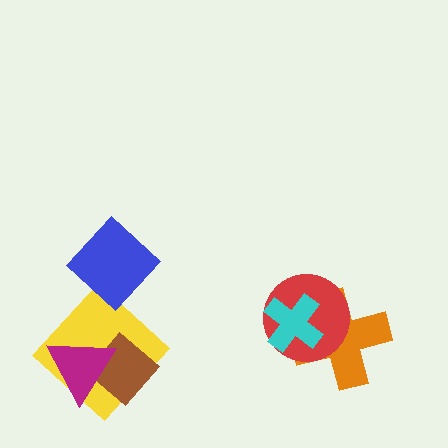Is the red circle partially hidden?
Yes, it is partially covered by another shape.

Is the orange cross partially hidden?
Yes, it is partially covered by another shape.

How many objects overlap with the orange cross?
2 objects overlap with the orange cross.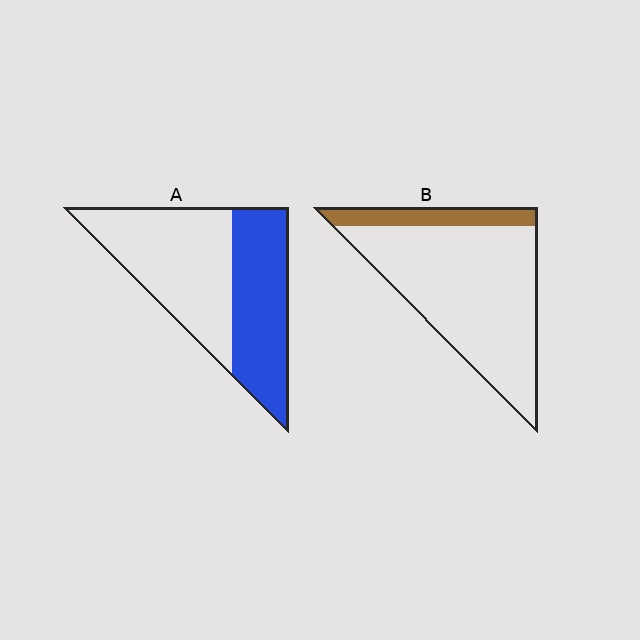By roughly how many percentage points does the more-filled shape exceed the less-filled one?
By roughly 30 percentage points (A over B).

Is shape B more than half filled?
No.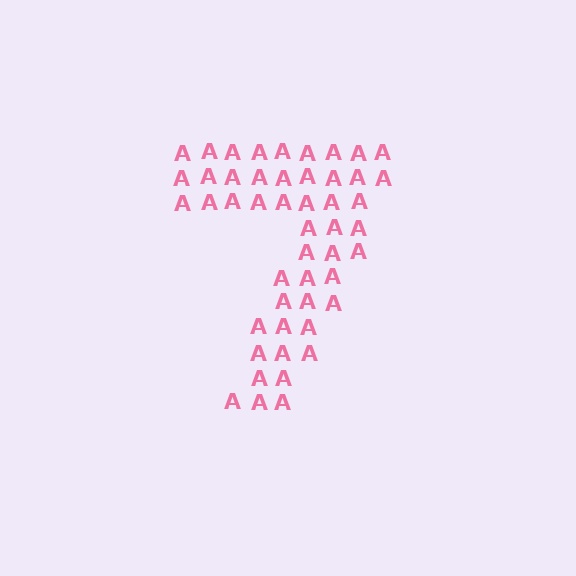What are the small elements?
The small elements are letter A's.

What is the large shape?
The large shape is the digit 7.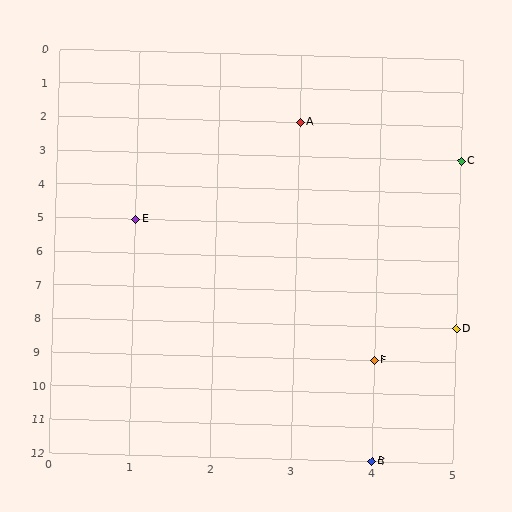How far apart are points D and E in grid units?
Points D and E are 4 columns and 3 rows apart (about 5.0 grid units diagonally).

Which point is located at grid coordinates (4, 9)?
Point F is at (4, 9).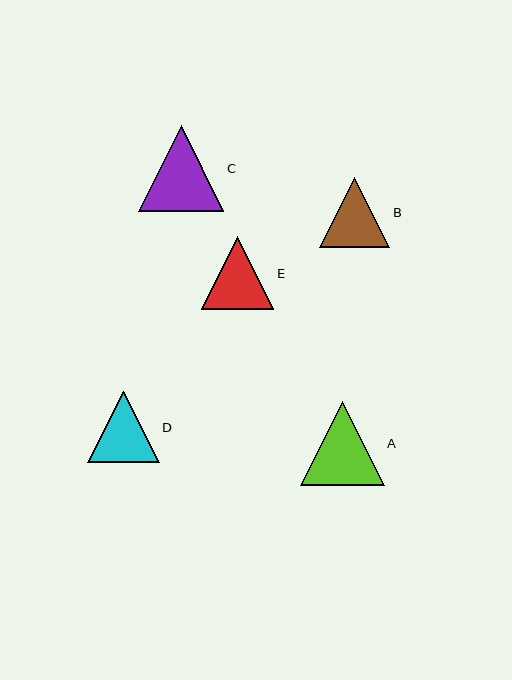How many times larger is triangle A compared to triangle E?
Triangle A is approximately 1.2 times the size of triangle E.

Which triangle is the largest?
Triangle C is the largest with a size of approximately 85 pixels.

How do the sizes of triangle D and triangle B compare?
Triangle D and triangle B are approximately the same size.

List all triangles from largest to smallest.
From largest to smallest: C, A, E, D, B.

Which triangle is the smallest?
Triangle B is the smallest with a size of approximately 70 pixels.